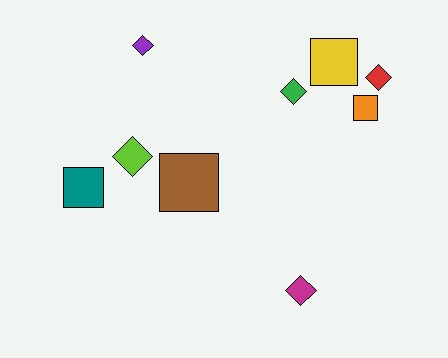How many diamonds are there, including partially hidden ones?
There are 5 diamonds.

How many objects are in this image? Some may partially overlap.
There are 9 objects.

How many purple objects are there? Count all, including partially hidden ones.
There is 1 purple object.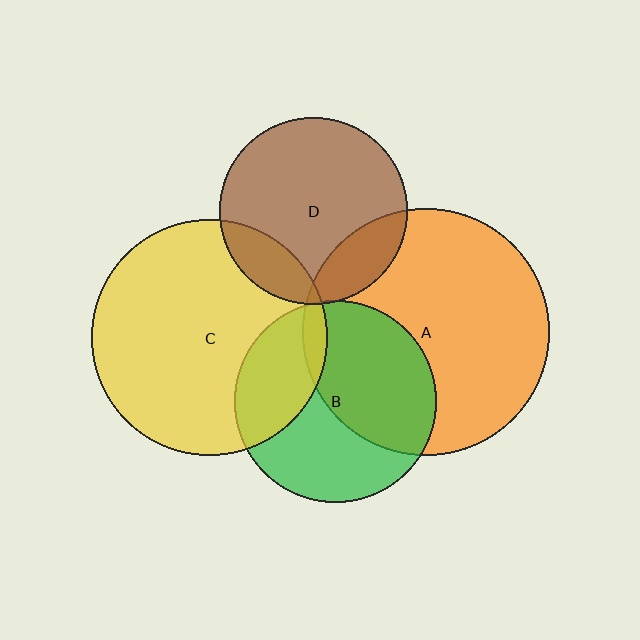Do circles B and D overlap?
Yes.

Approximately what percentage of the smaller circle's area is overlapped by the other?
Approximately 5%.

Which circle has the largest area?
Circle A (orange).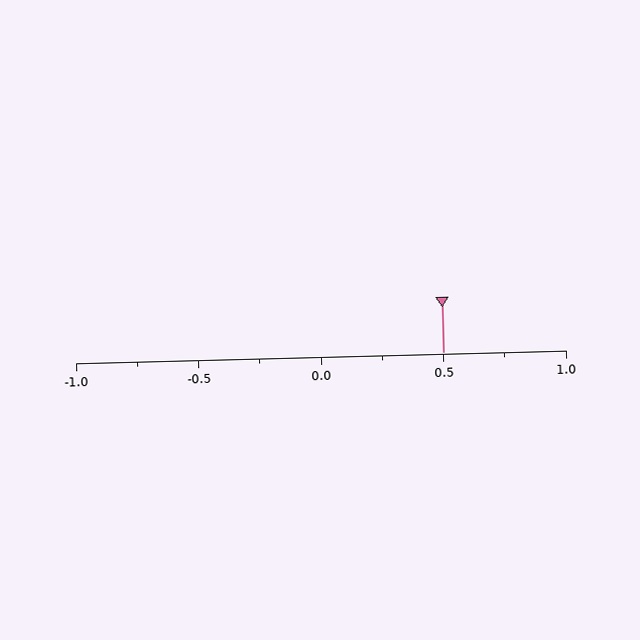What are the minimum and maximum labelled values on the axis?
The axis runs from -1.0 to 1.0.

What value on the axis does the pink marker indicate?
The marker indicates approximately 0.5.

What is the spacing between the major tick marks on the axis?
The major ticks are spaced 0.5 apart.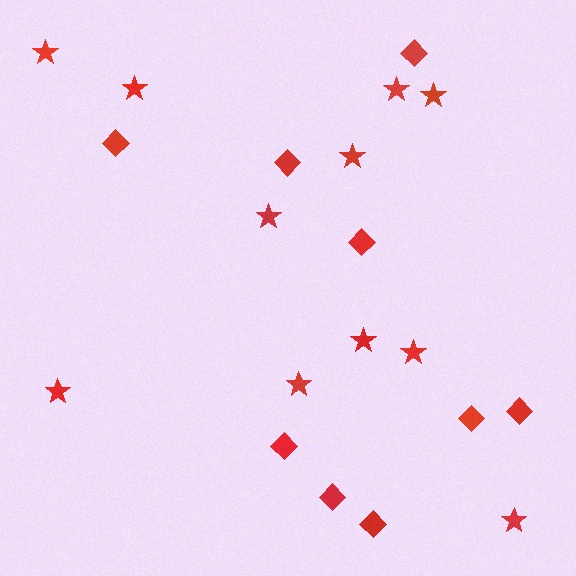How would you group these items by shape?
There are 2 groups: one group of stars (11) and one group of diamonds (9).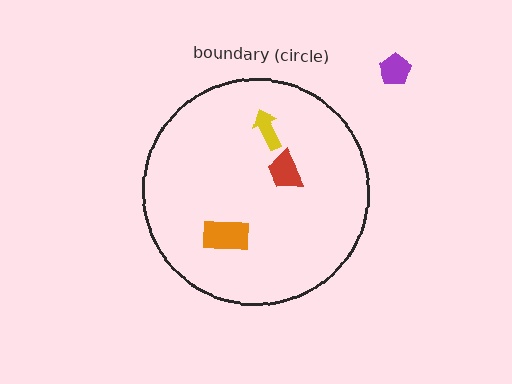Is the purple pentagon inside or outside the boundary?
Outside.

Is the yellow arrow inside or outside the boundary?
Inside.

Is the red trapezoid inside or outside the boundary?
Inside.